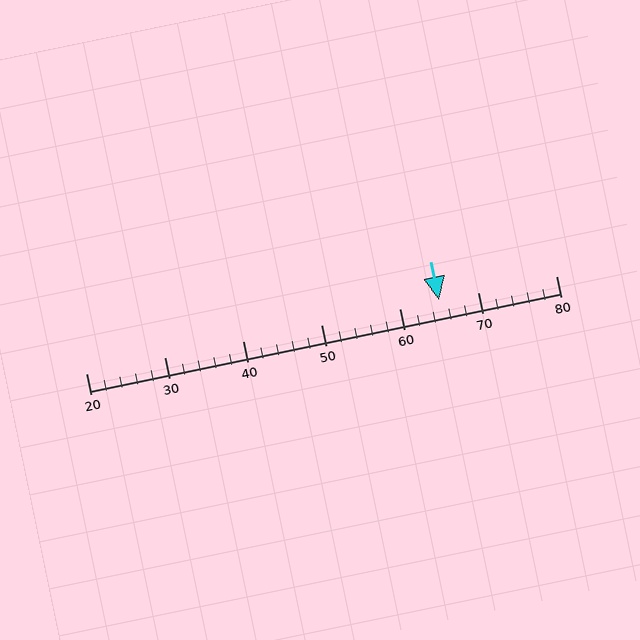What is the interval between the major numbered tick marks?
The major tick marks are spaced 10 units apart.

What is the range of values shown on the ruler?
The ruler shows values from 20 to 80.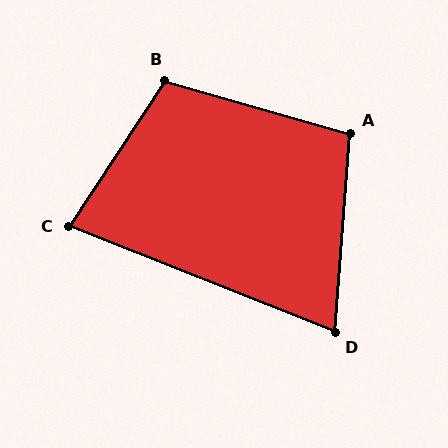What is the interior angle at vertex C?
Approximately 78 degrees (acute).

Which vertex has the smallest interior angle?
D, at approximately 73 degrees.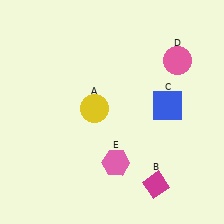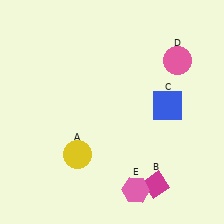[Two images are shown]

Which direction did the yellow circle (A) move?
The yellow circle (A) moved down.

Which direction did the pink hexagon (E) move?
The pink hexagon (E) moved down.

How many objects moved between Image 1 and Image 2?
2 objects moved between the two images.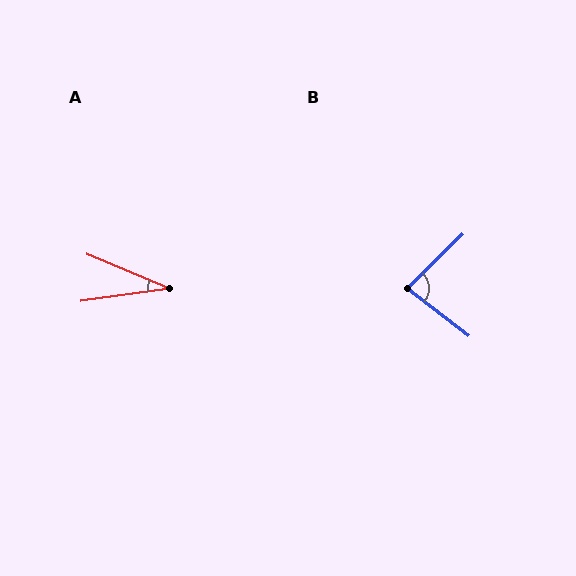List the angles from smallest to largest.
A (31°), B (82°).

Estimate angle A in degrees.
Approximately 31 degrees.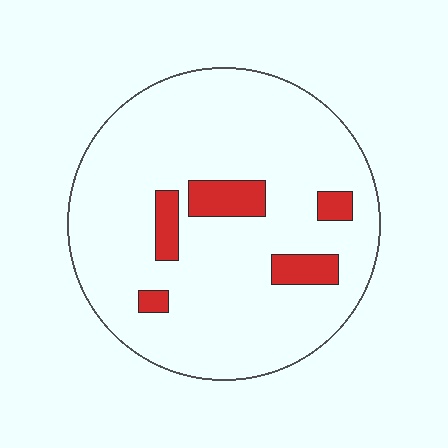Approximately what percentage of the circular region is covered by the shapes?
Approximately 10%.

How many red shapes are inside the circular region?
5.